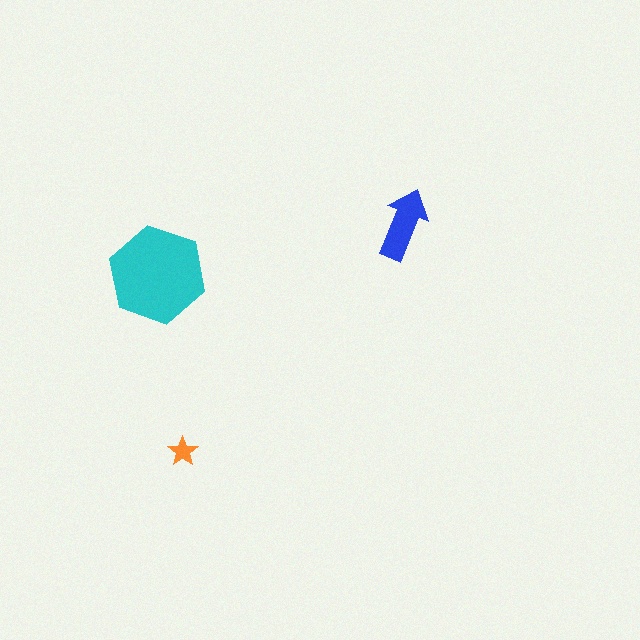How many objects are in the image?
There are 3 objects in the image.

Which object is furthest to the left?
The cyan hexagon is leftmost.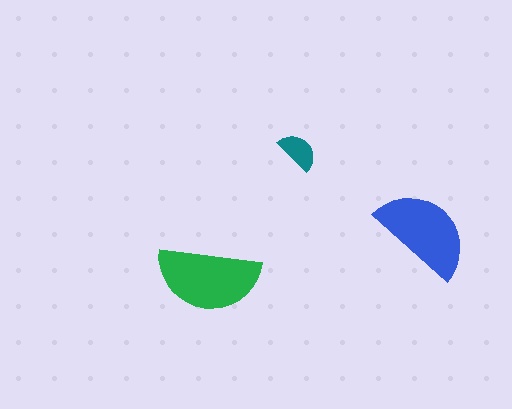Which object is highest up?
The teal semicircle is topmost.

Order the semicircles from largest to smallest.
the green one, the blue one, the teal one.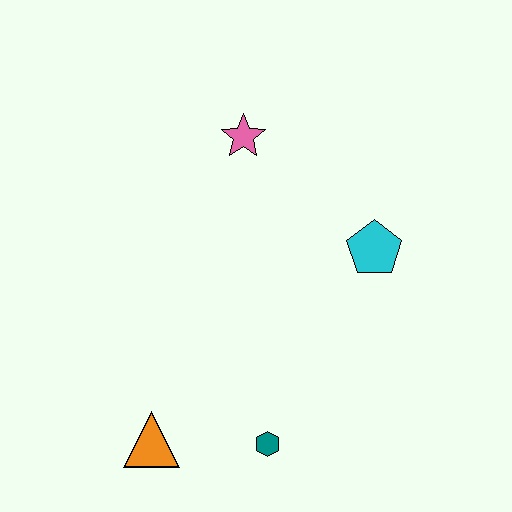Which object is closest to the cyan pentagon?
The pink star is closest to the cyan pentagon.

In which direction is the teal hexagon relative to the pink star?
The teal hexagon is below the pink star.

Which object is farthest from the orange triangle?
The pink star is farthest from the orange triangle.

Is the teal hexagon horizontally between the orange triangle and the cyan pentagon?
Yes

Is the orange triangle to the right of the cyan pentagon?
No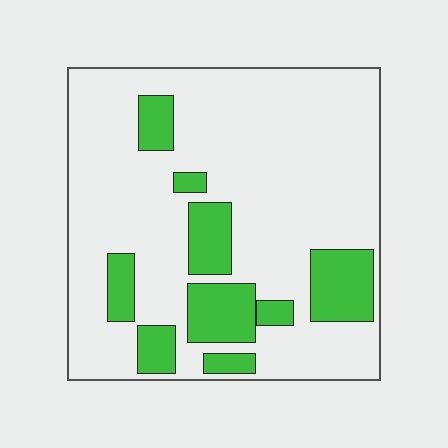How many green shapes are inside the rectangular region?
9.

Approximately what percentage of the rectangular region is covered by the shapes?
Approximately 20%.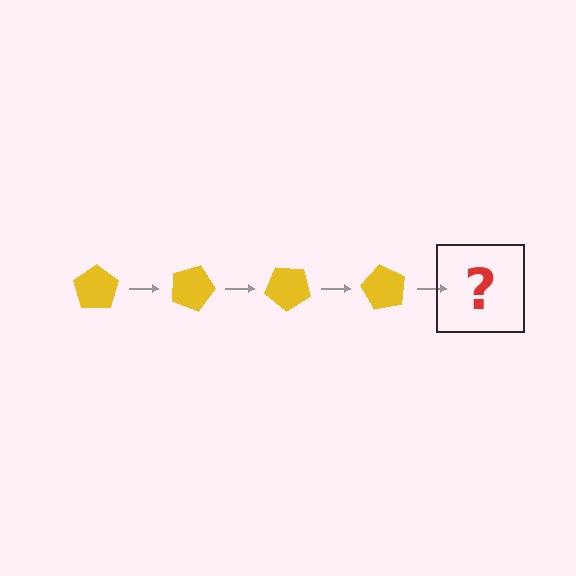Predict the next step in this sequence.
The next step is a yellow pentagon rotated 80 degrees.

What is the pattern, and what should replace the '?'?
The pattern is that the pentagon rotates 20 degrees each step. The '?' should be a yellow pentagon rotated 80 degrees.